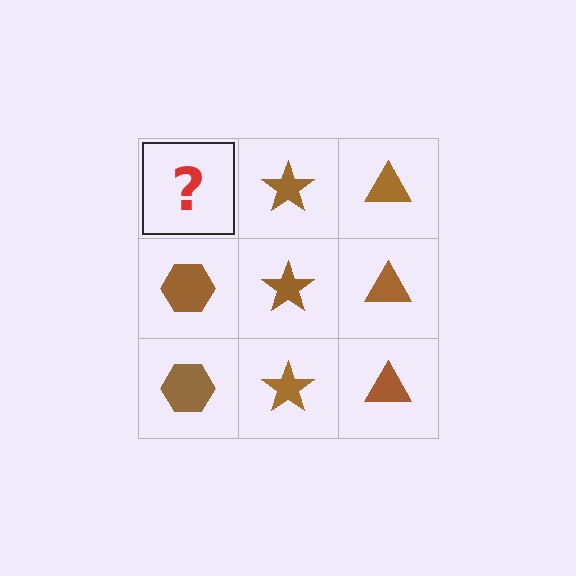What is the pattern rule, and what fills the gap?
The rule is that each column has a consistent shape. The gap should be filled with a brown hexagon.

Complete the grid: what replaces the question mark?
The question mark should be replaced with a brown hexagon.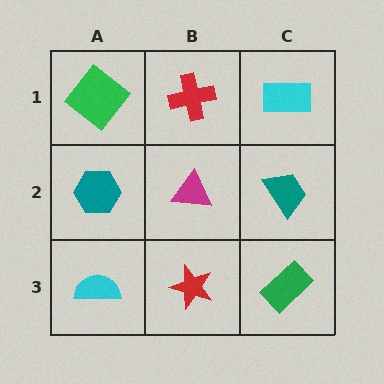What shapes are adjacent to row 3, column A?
A teal hexagon (row 2, column A), a red star (row 3, column B).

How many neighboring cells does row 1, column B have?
3.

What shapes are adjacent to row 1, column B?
A magenta triangle (row 2, column B), a green diamond (row 1, column A), a cyan rectangle (row 1, column C).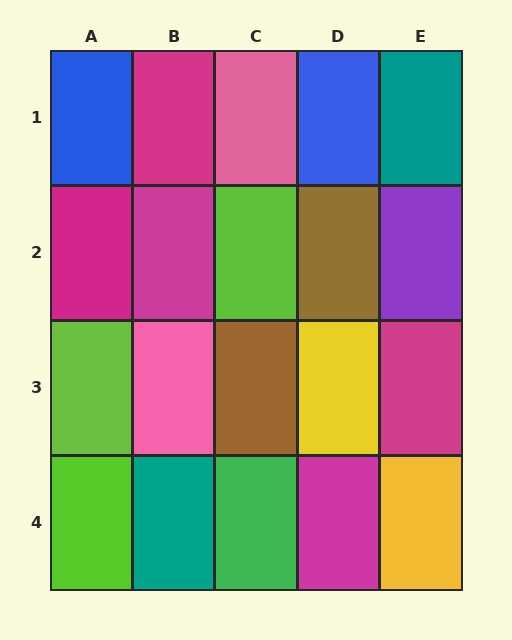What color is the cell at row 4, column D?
Magenta.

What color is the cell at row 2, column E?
Purple.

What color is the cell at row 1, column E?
Teal.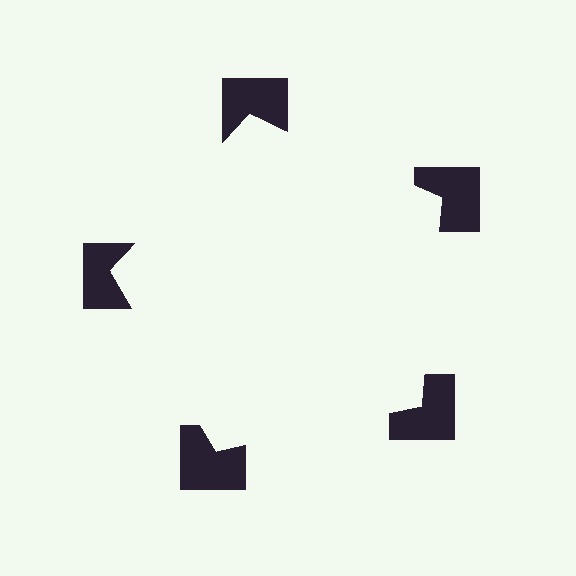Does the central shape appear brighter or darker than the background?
It typically appears slightly brighter than the background, even though no actual brightness change is drawn.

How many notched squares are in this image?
There are 5 — one at each vertex of the illusory pentagon.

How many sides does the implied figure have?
5 sides.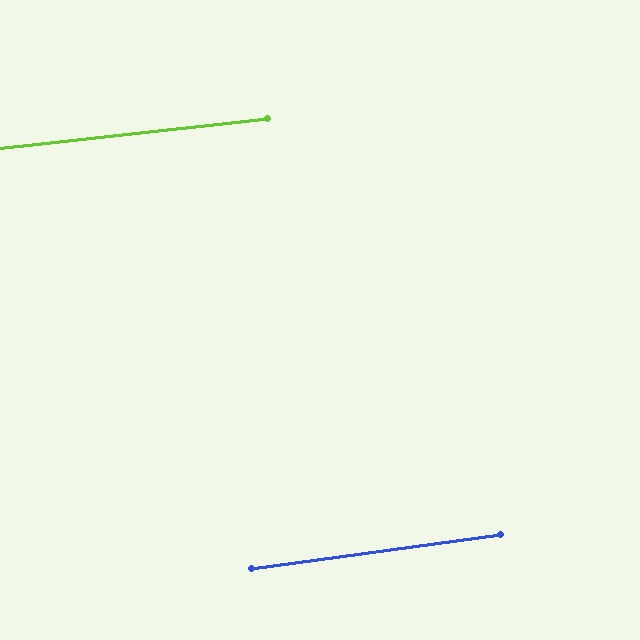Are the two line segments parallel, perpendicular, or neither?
Parallel — their directions differ by only 1.5°.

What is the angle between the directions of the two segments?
Approximately 2 degrees.